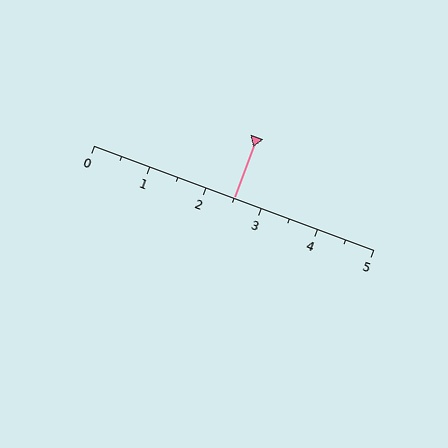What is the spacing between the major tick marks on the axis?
The major ticks are spaced 1 apart.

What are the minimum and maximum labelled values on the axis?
The axis runs from 0 to 5.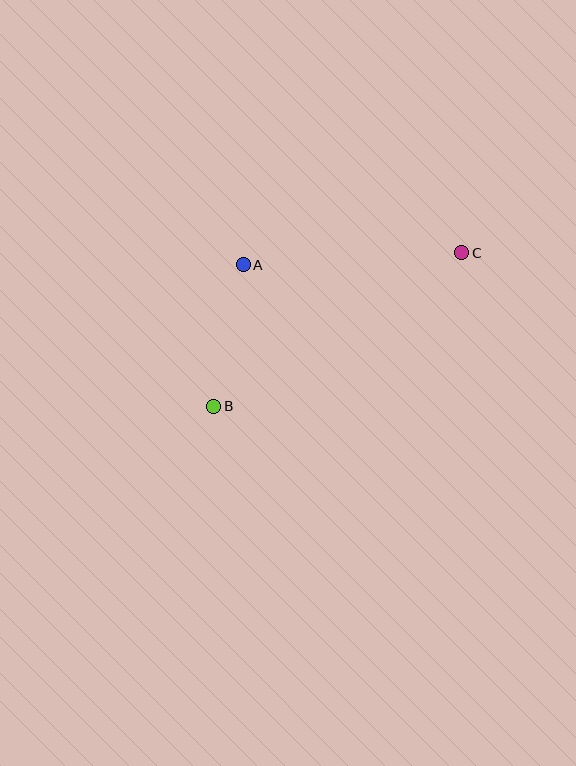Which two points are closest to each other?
Points A and B are closest to each other.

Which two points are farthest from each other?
Points B and C are farthest from each other.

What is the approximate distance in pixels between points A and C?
The distance between A and C is approximately 219 pixels.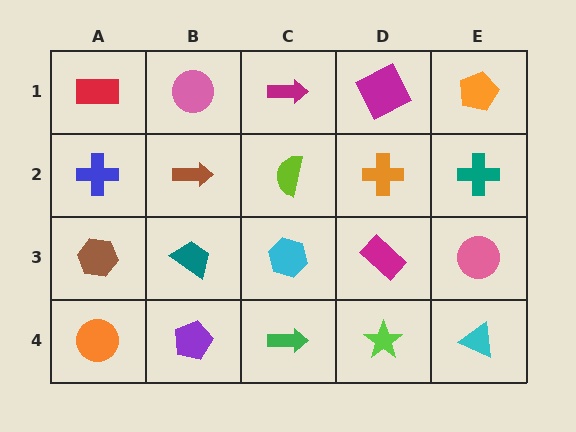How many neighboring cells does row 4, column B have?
3.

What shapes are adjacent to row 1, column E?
A teal cross (row 2, column E), a magenta square (row 1, column D).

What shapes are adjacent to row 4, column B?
A teal trapezoid (row 3, column B), an orange circle (row 4, column A), a green arrow (row 4, column C).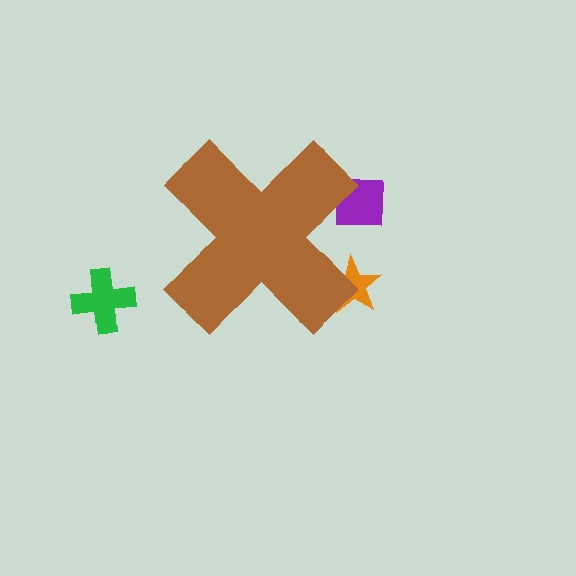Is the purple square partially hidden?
Yes, the purple square is partially hidden behind the brown cross.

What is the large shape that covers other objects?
A brown cross.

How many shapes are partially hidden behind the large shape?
2 shapes are partially hidden.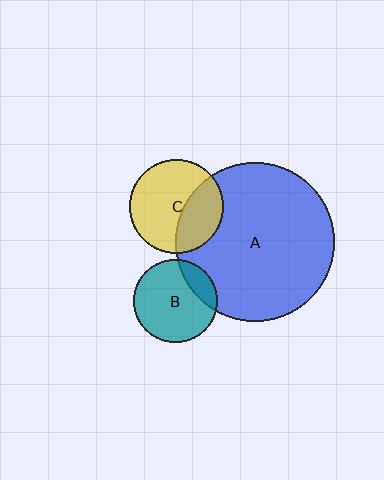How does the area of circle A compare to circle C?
Approximately 2.9 times.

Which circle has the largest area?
Circle A (blue).